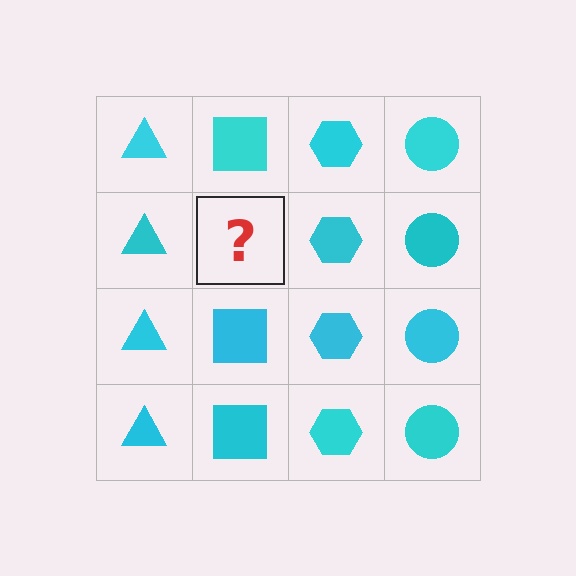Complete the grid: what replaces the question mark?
The question mark should be replaced with a cyan square.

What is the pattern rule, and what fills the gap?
The rule is that each column has a consistent shape. The gap should be filled with a cyan square.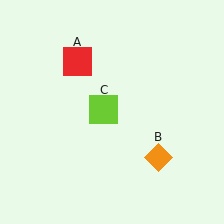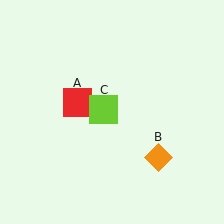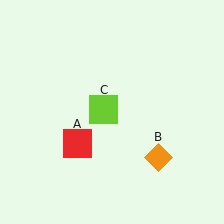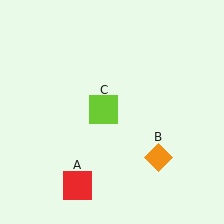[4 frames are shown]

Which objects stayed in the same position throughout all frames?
Orange diamond (object B) and lime square (object C) remained stationary.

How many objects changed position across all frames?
1 object changed position: red square (object A).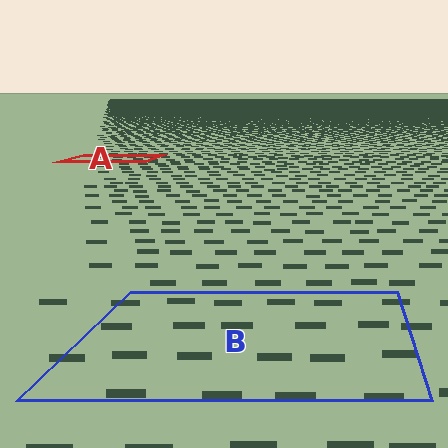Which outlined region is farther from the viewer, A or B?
Region A is farther from the viewer — the texture elements inside it appear smaller and more densely packed.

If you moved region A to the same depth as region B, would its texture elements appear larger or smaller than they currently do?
They would appear larger. At a closer depth, the same texture elements are projected at a bigger on-screen size.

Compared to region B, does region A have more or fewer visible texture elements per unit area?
Region A has more texture elements per unit area — they are packed more densely because it is farther away.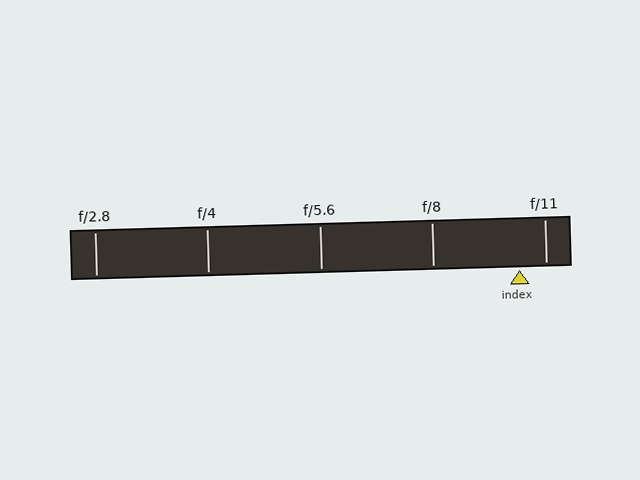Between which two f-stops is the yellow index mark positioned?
The index mark is between f/8 and f/11.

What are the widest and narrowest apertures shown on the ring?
The widest aperture shown is f/2.8 and the narrowest is f/11.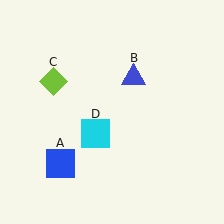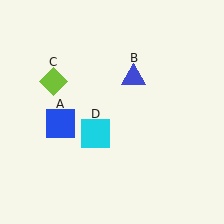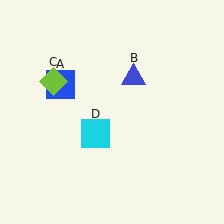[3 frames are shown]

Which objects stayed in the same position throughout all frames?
Blue triangle (object B) and lime diamond (object C) and cyan square (object D) remained stationary.